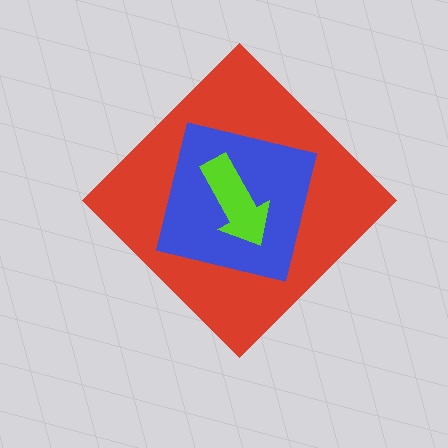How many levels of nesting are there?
3.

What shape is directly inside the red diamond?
The blue square.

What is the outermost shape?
The red diamond.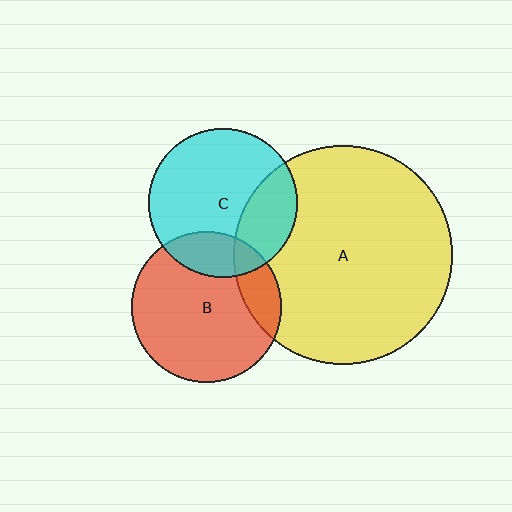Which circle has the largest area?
Circle A (yellow).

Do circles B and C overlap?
Yes.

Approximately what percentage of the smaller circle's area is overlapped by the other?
Approximately 20%.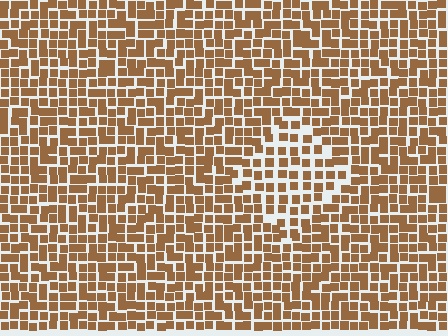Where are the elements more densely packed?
The elements are more densely packed outside the diamond boundary.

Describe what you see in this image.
The image contains small brown elements arranged at two different densities. A diamond-shaped region is visible where the elements are less densely packed than the surrounding area.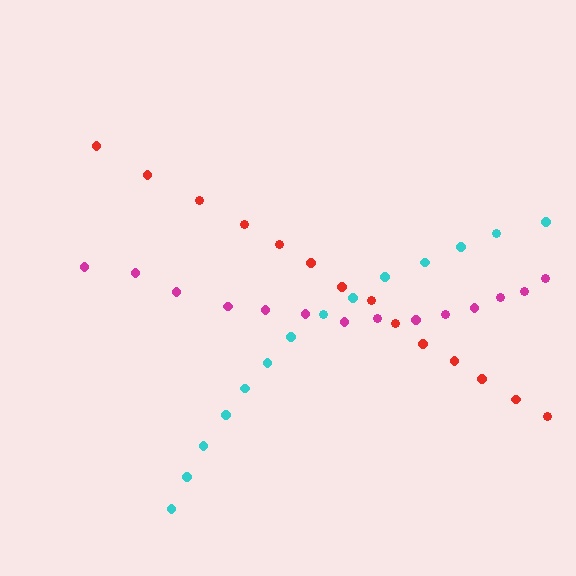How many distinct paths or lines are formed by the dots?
There are 3 distinct paths.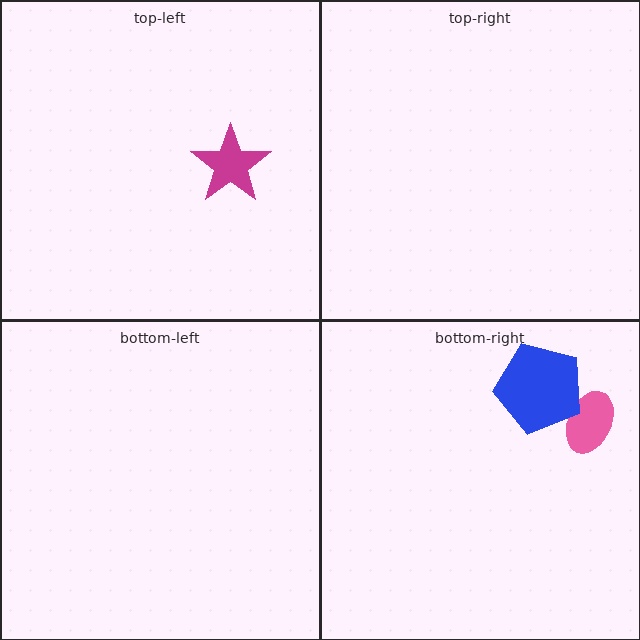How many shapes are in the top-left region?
1.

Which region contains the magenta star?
The top-left region.